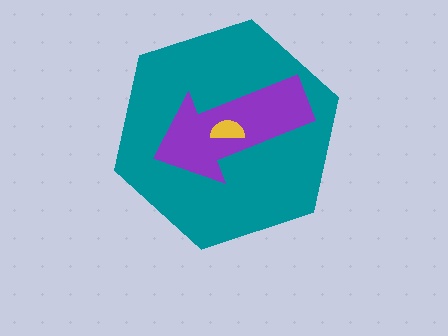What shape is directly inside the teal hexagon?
The purple arrow.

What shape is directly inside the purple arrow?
The yellow semicircle.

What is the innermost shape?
The yellow semicircle.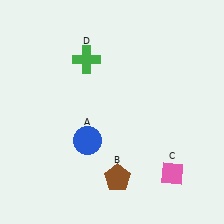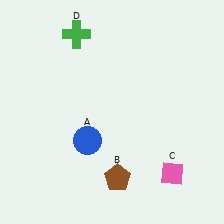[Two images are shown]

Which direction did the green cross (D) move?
The green cross (D) moved up.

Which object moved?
The green cross (D) moved up.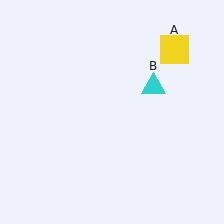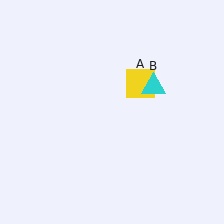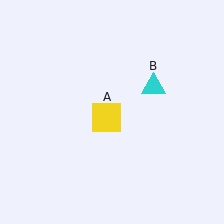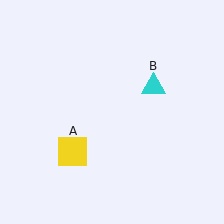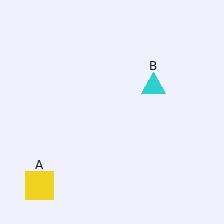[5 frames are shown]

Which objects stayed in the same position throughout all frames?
Cyan triangle (object B) remained stationary.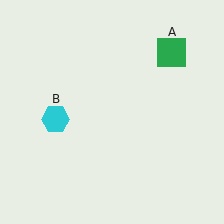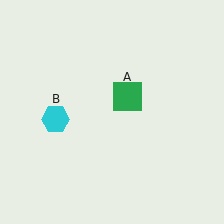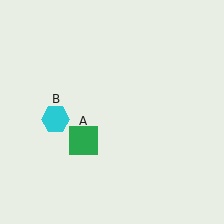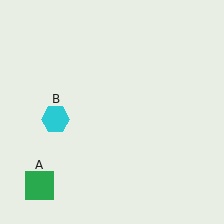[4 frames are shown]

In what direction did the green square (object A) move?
The green square (object A) moved down and to the left.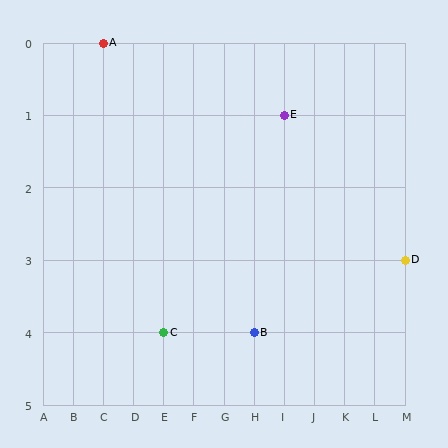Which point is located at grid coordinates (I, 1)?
Point E is at (I, 1).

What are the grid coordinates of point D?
Point D is at grid coordinates (M, 3).